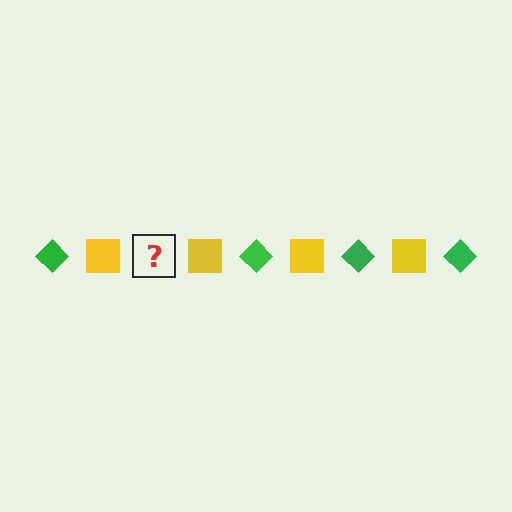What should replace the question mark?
The question mark should be replaced with a green diamond.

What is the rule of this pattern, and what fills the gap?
The rule is that the pattern alternates between green diamond and yellow square. The gap should be filled with a green diamond.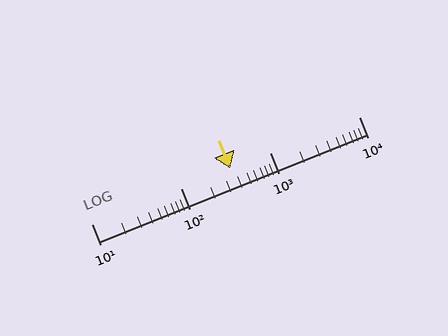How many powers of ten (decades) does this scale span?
The scale spans 3 decades, from 10 to 10000.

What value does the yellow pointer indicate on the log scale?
The pointer indicates approximately 360.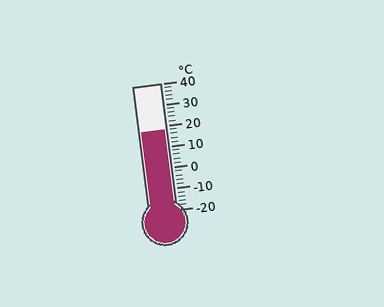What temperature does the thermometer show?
The thermometer shows approximately 18°C.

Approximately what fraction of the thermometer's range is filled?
The thermometer is filled to approximately 65% of its range.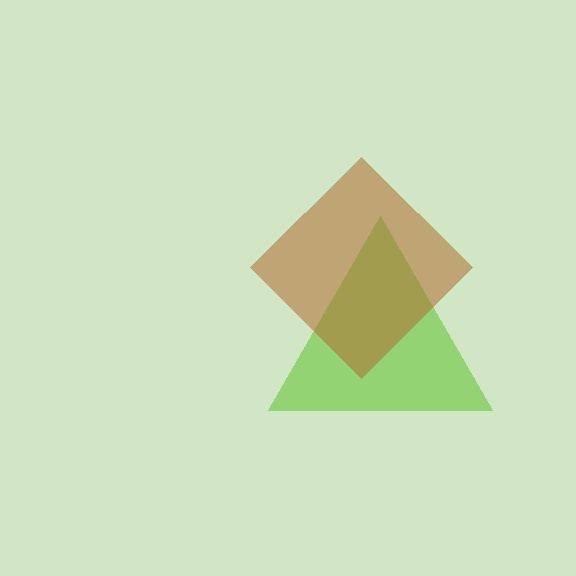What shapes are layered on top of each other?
The layered shapes are: a lime triangle, a brown diamond.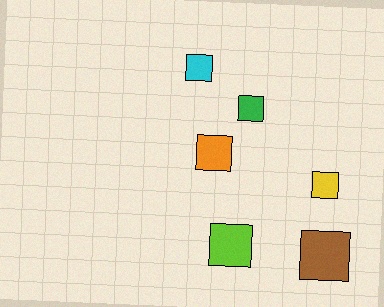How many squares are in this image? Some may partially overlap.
There are 6 squares.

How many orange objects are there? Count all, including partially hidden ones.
There is 1 orange object.